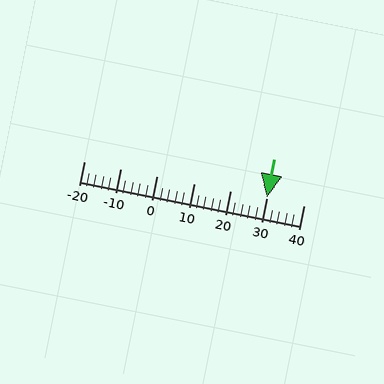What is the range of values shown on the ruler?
The ruler shows values from -20 to 40.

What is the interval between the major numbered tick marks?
The major tick marks are spaced 10 units apart.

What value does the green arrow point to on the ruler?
The green arrow points to approximately 30.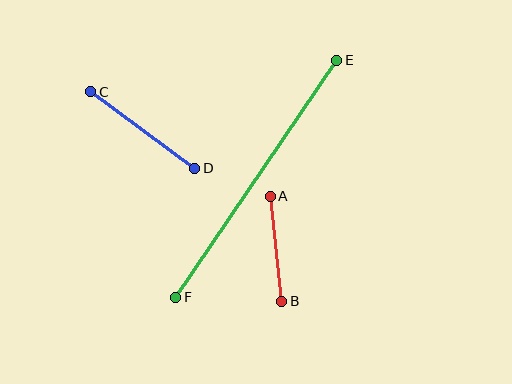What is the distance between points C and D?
The distance is approximately 129 pixels.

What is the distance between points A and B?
The distance is approximately 106 pixels.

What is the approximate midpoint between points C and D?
The midpoint is at approximately (143, 130) pixels.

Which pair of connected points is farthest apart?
Points E and F are farthest apart.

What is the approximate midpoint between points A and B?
The midpoint is at approximately (276, 249) pixels.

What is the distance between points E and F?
The distance is approximately 287 pixels.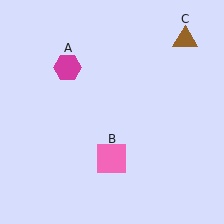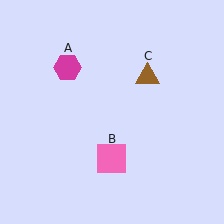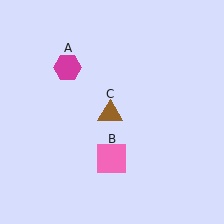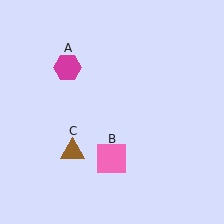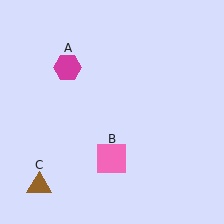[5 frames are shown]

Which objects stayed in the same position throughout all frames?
Magenta hexagon (object A) and pink square (object B) remained stationary.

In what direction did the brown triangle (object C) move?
The brown triangle (object C) moved down and to the left.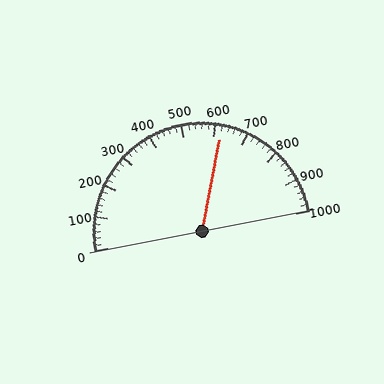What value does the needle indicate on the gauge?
The needle indicates approximately 620.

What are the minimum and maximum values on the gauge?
The gauge ranges from 0 to 1000.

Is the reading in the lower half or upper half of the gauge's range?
The reading is in the upper half of the range (0 to 1000).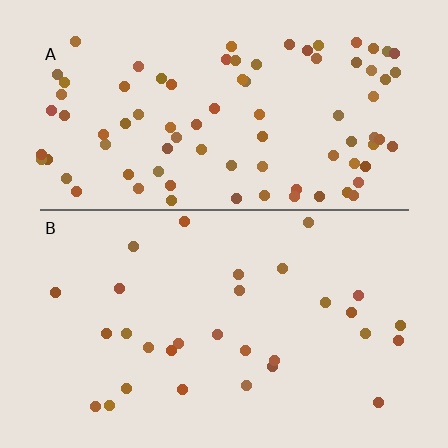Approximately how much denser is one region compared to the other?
Approximately 2.8× — region A over region B.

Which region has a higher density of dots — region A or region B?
A (the top).